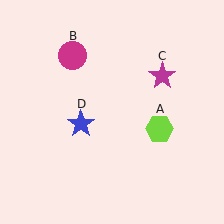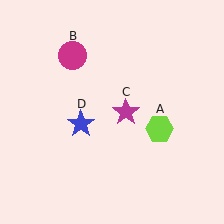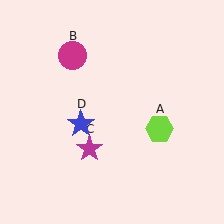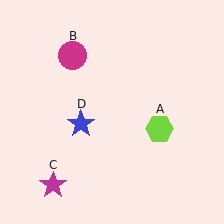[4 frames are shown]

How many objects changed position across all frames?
1 object changed position: magenta star (object C).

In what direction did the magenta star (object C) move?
The magenta star (object C) moved down and to the left.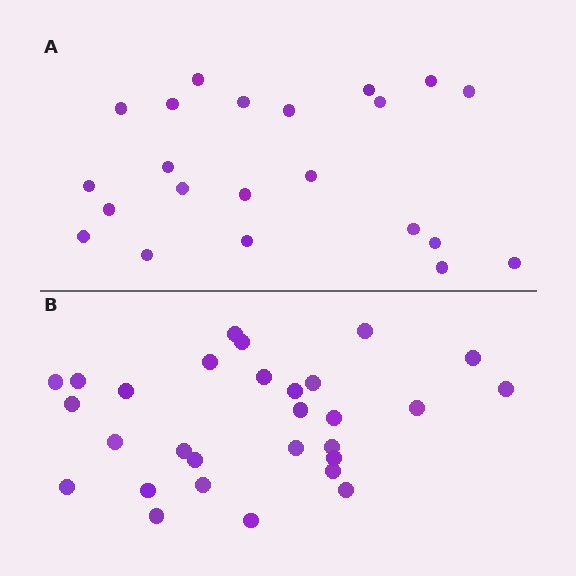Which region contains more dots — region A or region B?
Region B (the bottom region) has more dots.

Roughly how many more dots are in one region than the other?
Region B has roughly 8 or so more dots than region A.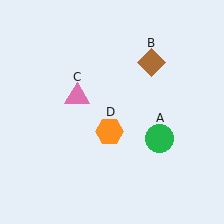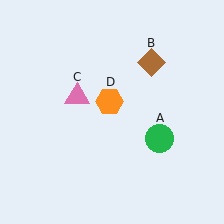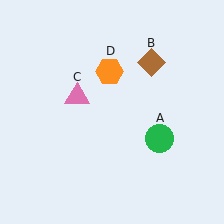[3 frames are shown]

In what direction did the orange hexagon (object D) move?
The orange hexagon (object D) moved up.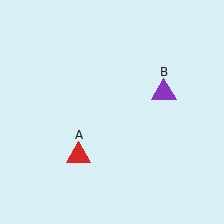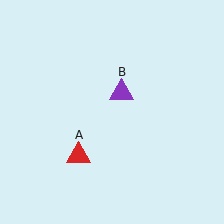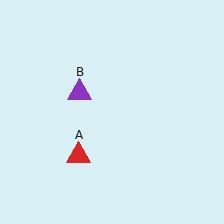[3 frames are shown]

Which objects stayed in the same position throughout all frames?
Red triangle (object A) remained stationary.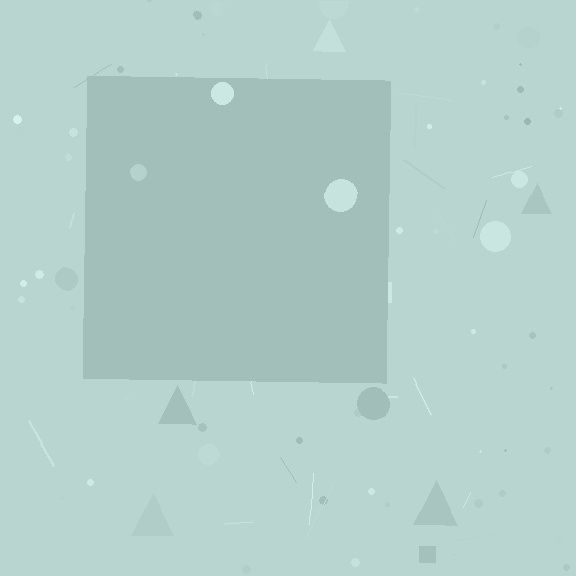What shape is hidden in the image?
A square is hidden in the image.